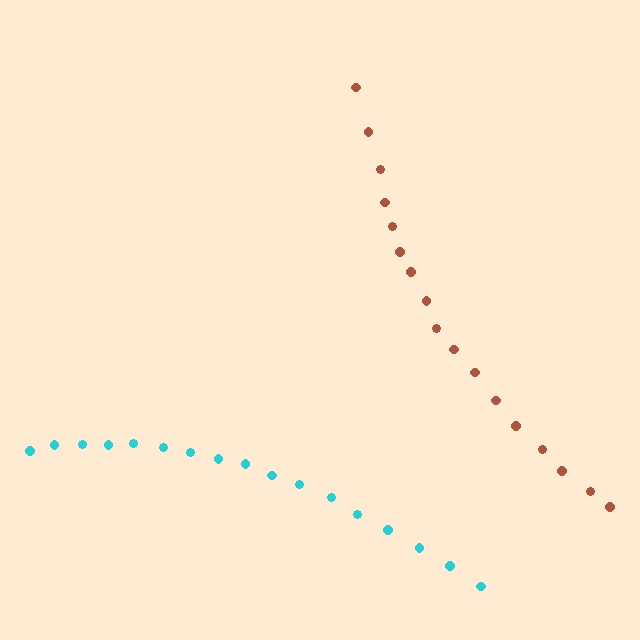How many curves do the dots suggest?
There are 2 distinct paths.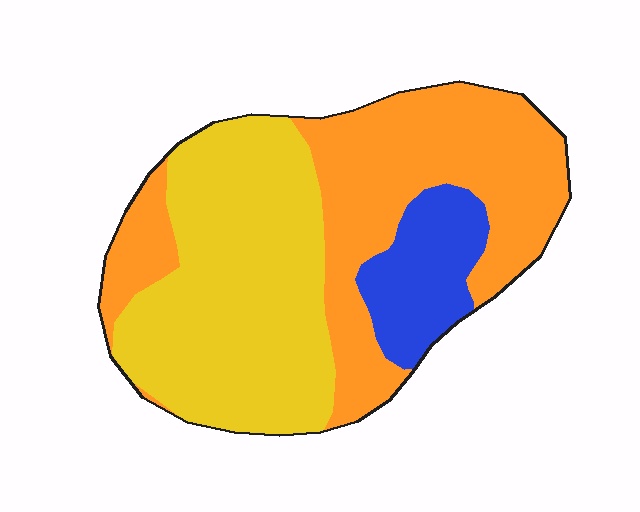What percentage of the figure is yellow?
Yellow takes up between a quarter and a half of the figure.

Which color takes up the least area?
Blue, at roughly 15%.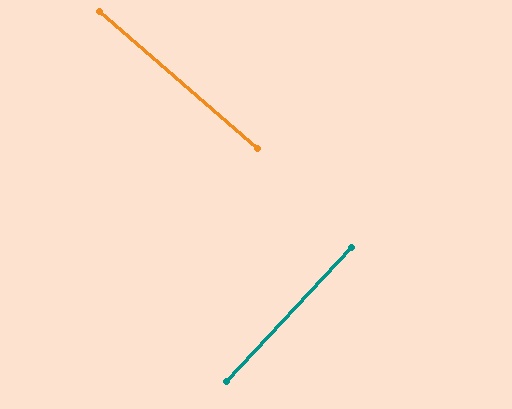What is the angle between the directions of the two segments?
Approximately 88 degrees.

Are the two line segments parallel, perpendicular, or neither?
Perpendicular — they meet at approximately 88°.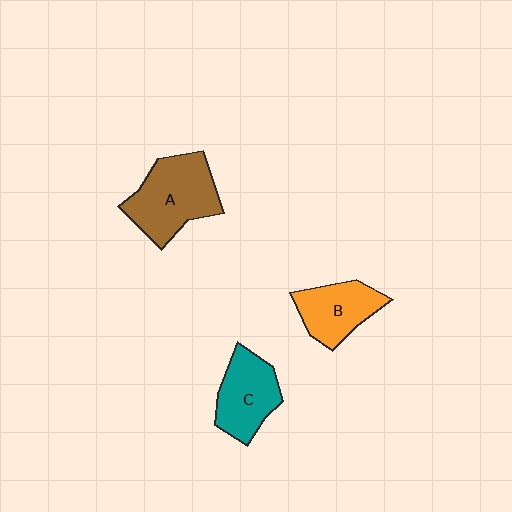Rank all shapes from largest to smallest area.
From largest to smallest: A (brown), C (teal), B (orange).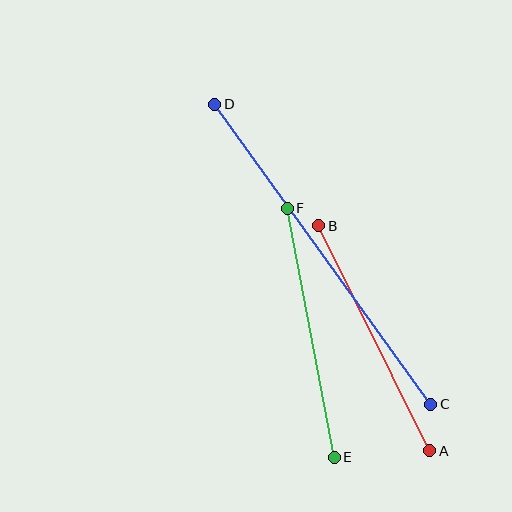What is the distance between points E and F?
The distance is approximately 253 pixels.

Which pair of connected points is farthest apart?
Points C and D are farthest apart.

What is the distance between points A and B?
The distance is approximately 251 pixels.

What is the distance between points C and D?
The distance is approximately 370 pixels.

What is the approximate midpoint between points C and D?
The midpoint is at approximately (323, 254) pixels.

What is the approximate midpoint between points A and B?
The midpoint is at approximately (374, 338) pixels.